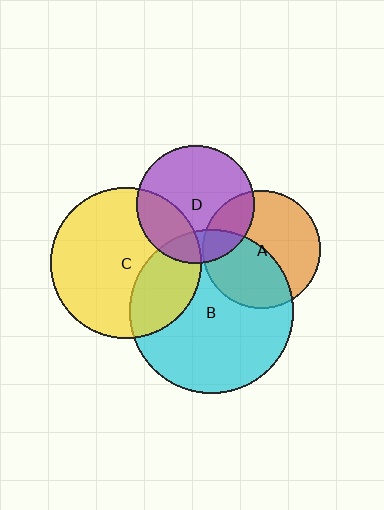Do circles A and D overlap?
Yes.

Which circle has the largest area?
Circle B (cyan).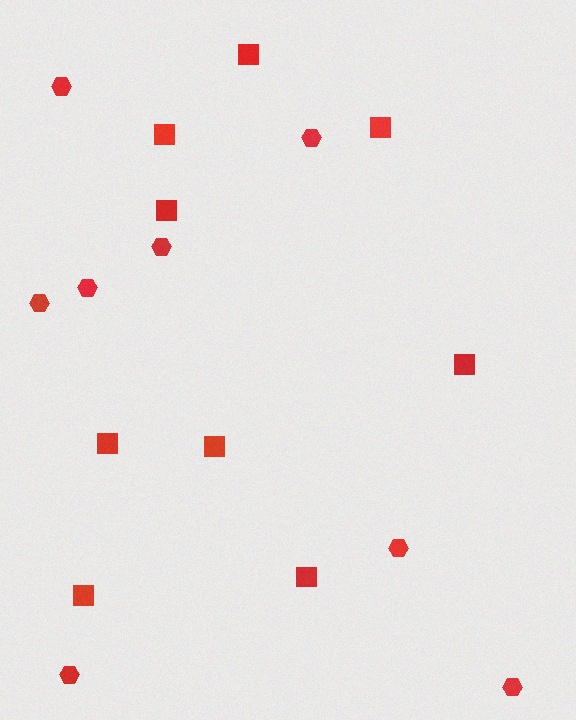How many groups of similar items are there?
There are 2 groups: one group of squares (9) and one group of hexagons (8).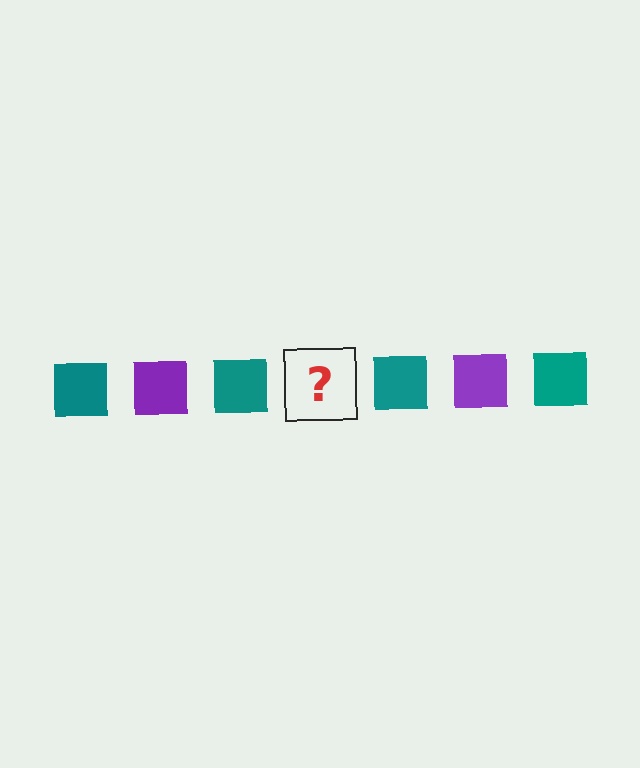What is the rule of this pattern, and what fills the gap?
The rule is that the pattern cycles through teal, purple squares. The gap should be filled with a purple square.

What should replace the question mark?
The question mark should be replaced with a purple square.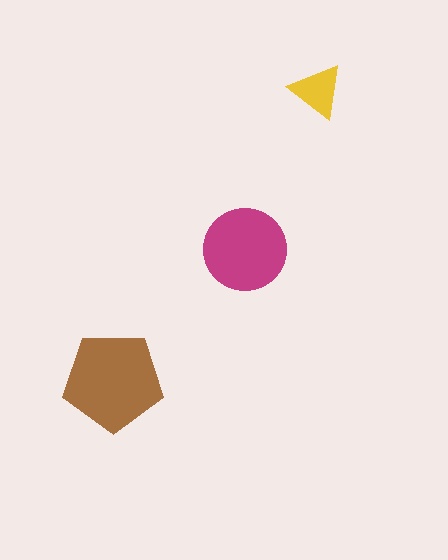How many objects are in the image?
There are 3 objects in the image.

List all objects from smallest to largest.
The yellow triangle, the magenta circle, the brown pentagon.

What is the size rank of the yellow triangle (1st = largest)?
3rd.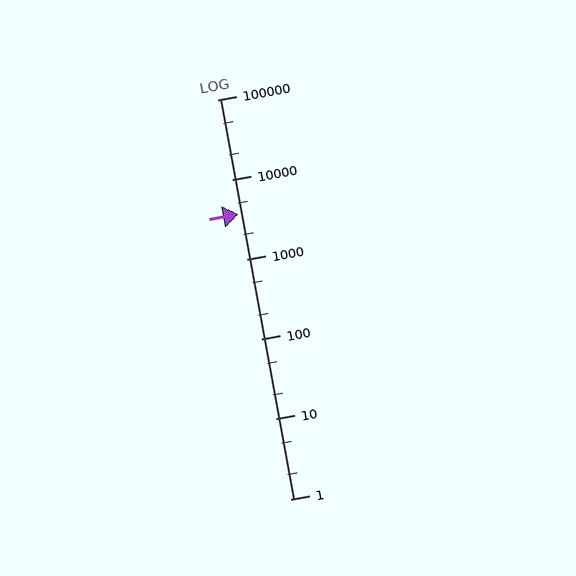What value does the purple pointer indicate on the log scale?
The pointer indicates approximately 3700.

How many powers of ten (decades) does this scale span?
The scale spans 5 decades, from 1 to 100000.